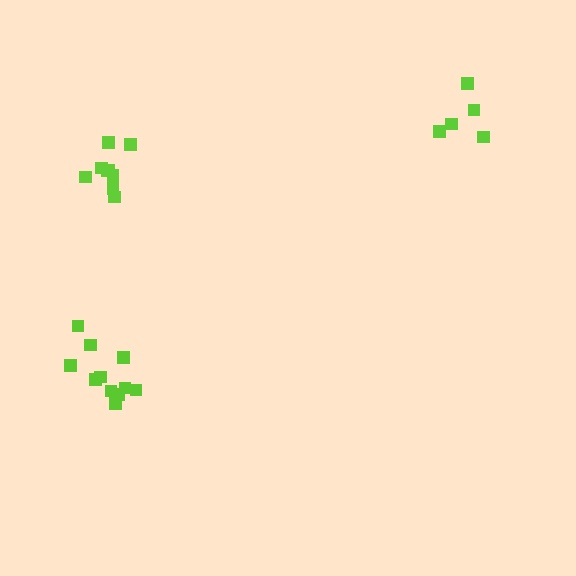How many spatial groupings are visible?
There are 3 spatial groupings.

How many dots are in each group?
Group 1: 9 dots, Group 2: 11 dots, Group 3: 5 dots (25 total).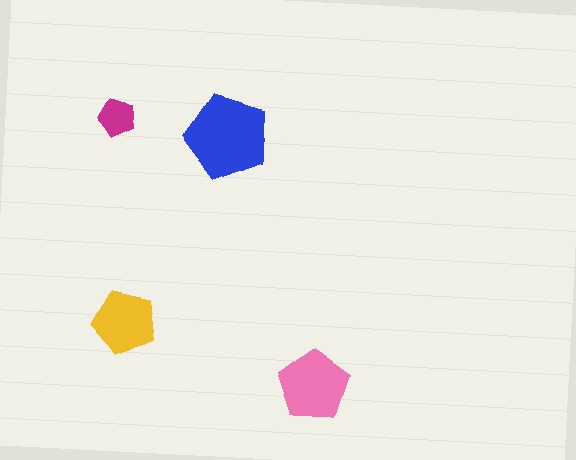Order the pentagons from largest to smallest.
the blue one, the pink one, the yellow one, the magenta one.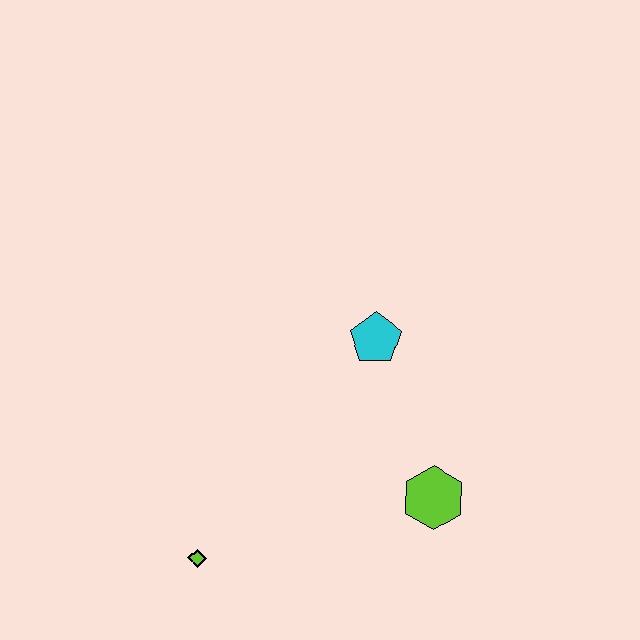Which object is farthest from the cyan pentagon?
The lime diamond is farthest from the cyan pentagon.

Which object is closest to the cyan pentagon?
The lime hexagon is closest to the cyan pentagon.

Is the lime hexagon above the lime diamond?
Yes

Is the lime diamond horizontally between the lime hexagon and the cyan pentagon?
No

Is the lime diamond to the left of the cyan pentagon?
Yes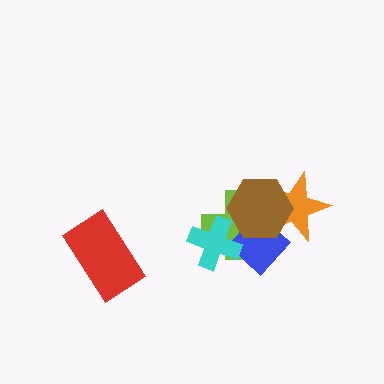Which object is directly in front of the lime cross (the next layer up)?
The blue diamond is directly in front of the lime cross.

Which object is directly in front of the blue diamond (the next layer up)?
The cyan cross is directly in front of the blue diamond.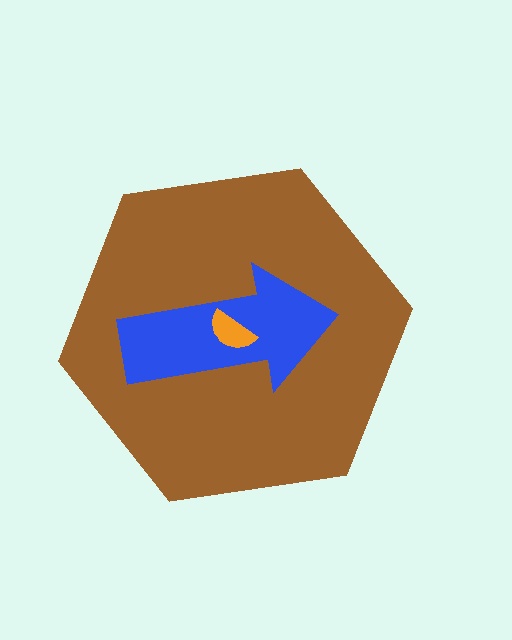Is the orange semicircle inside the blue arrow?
Yes.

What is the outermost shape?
The brown hexagon.